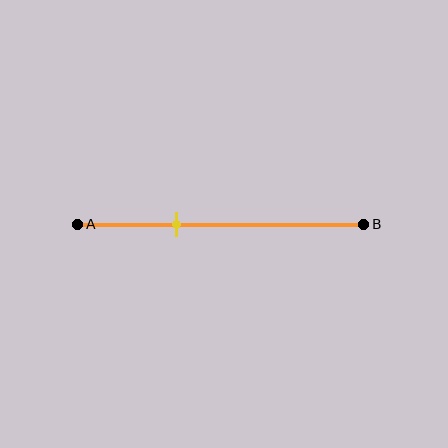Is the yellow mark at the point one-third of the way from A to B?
Yes, the mark is approximately at the one-third point.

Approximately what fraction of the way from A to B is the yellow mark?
The yellow mark is approximately 35% of the way from A to B.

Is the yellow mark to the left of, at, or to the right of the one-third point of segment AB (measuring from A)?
The yellow mark is approximately at the one-third point of segment AB.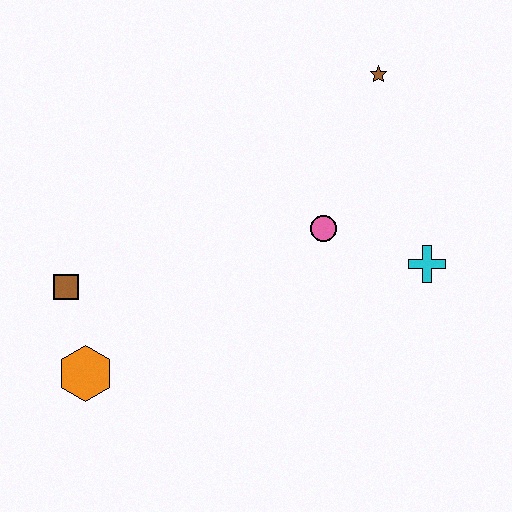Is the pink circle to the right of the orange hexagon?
Yes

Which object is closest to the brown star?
The pink circle is closest to the brown star.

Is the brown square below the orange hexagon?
No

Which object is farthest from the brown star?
The orange hexagon is farthest from the brown star.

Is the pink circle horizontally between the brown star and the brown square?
Yes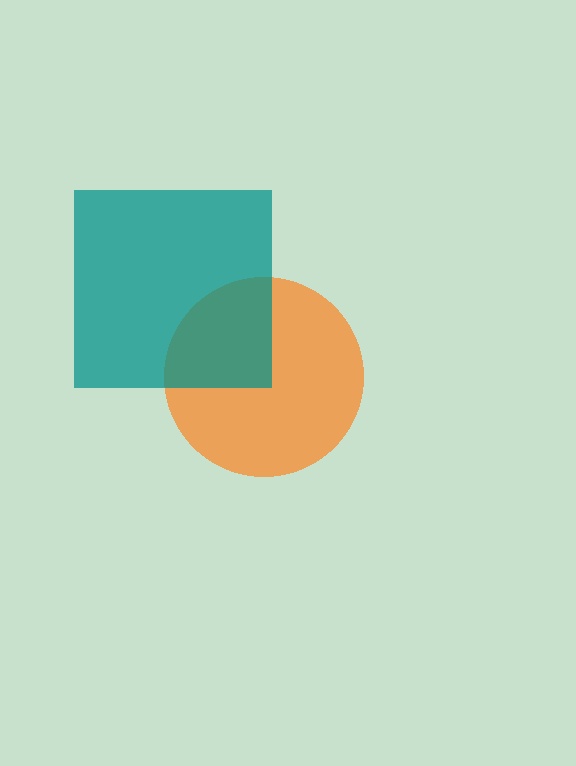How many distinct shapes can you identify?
There are 2 distinct shapes: an orange circle, a teal square.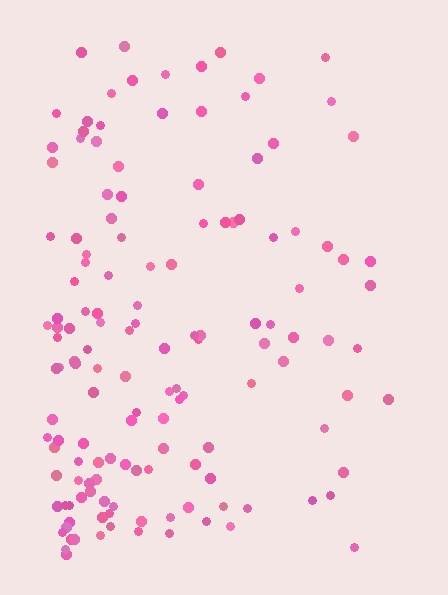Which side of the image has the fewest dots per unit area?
The right.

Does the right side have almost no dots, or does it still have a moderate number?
Still a moderate number, just noticeably fewer than the left.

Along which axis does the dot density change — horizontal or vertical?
Horizontal.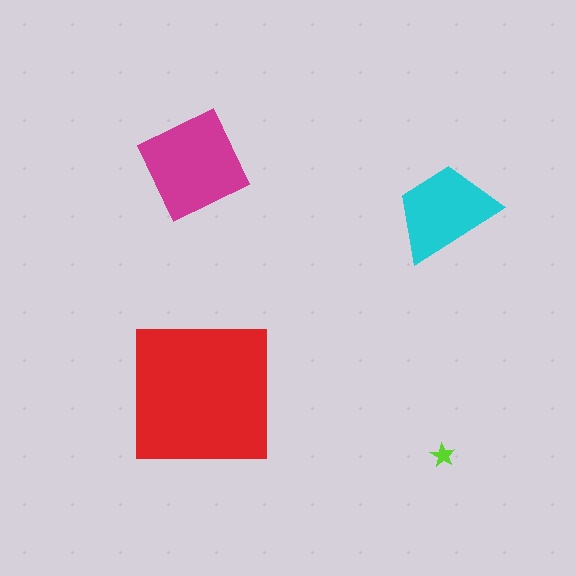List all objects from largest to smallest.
The red square, the magenta diamond, the cyan trapezoid, the lime star.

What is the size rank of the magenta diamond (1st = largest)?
2nd.